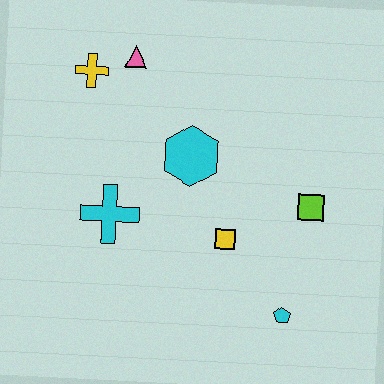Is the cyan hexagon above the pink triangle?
No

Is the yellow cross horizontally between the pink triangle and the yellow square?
No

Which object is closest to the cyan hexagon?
The yellow square is closest to the cyan hexagon.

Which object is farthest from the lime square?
The yellow cross is farthest from the lime square.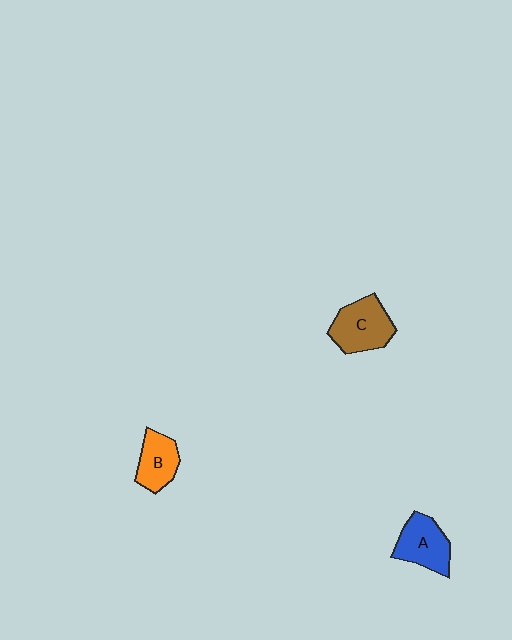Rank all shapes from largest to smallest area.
From largest to smallest: C (brown), A (blue), B (orange).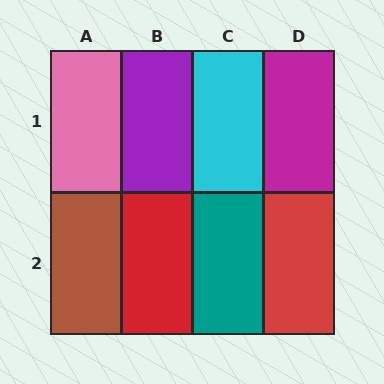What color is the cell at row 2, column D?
Red.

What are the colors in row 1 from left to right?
Pink, purple, cyan, magenta.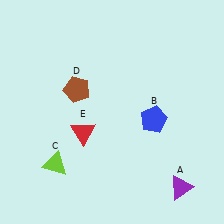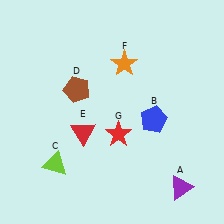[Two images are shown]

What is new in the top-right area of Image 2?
An orange star (F) was added in the top-right area of Image 2.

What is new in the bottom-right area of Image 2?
A red star (G) was added in the bottom-right area of Image 2.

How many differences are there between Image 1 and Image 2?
There are 2 differences between the two images.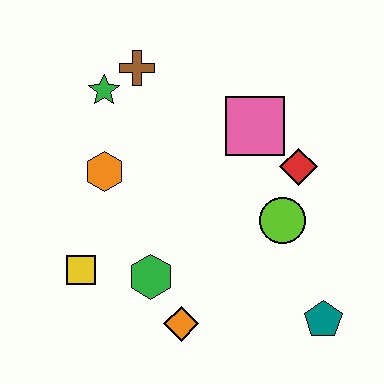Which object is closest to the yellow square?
The green hexagon is closest to the yellow square.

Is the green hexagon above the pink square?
No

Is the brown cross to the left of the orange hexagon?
No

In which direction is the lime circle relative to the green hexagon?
The lime circle is to the right of the green hexagon.